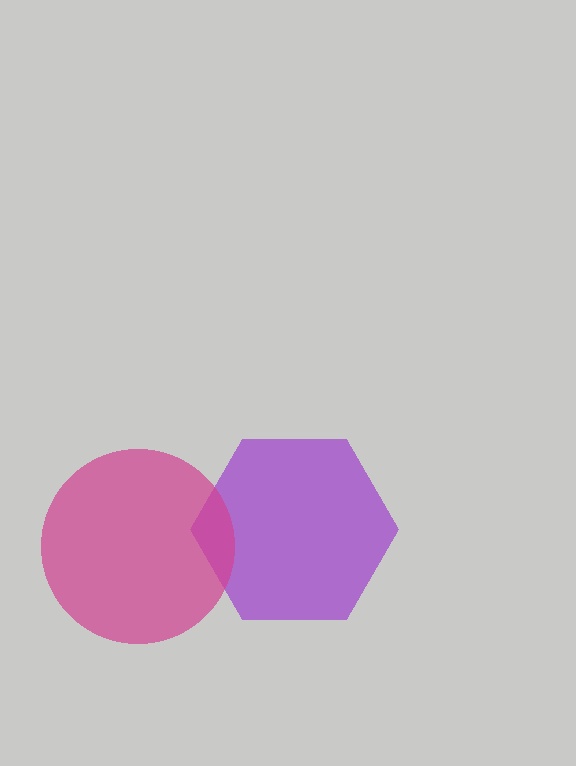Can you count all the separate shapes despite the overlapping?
Yes, there are 2 separate shapes.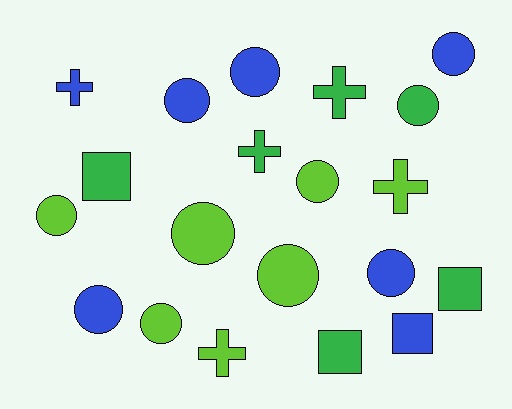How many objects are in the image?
There are 20 objects.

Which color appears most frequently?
Blue, with 7 objects.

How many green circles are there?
There is 1 green circle.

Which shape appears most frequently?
Circle, with 11 objects.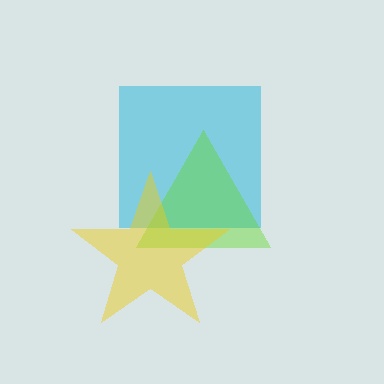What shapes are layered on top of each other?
The layered shapes are: a cyan square, a lime triangle, a yellow star.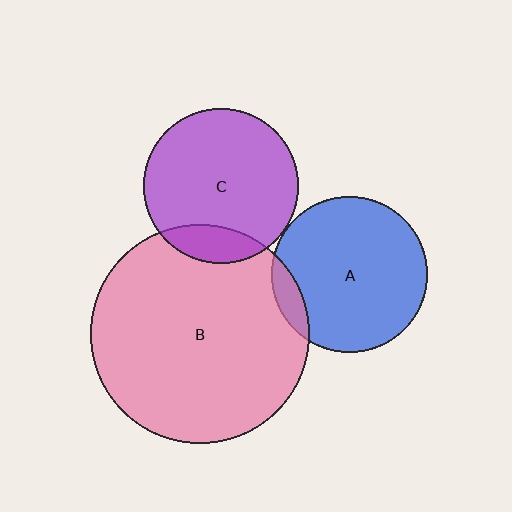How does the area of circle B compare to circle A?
Approximately 2.0 times.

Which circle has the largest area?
Circle B (pink).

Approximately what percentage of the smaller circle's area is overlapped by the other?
Approximately 10%.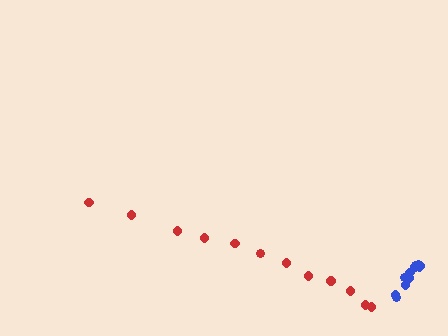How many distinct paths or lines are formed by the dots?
There are 2 distinct paths.